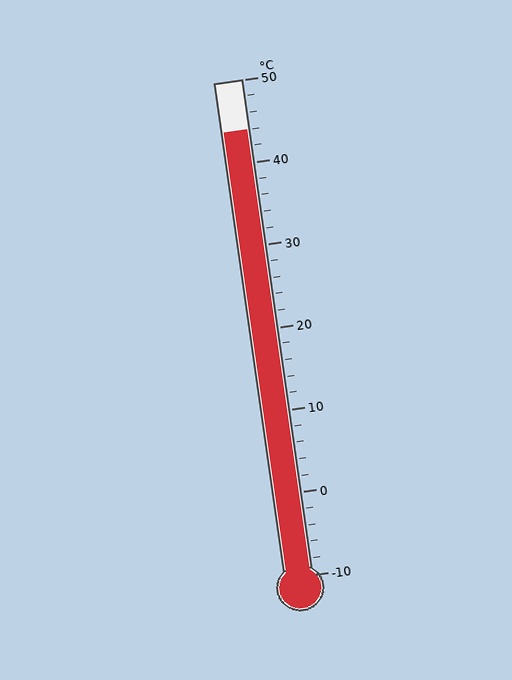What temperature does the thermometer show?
The thermometer shows approximately 44°C.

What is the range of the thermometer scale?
The thermometer scale ranges from -10°C to 50°C.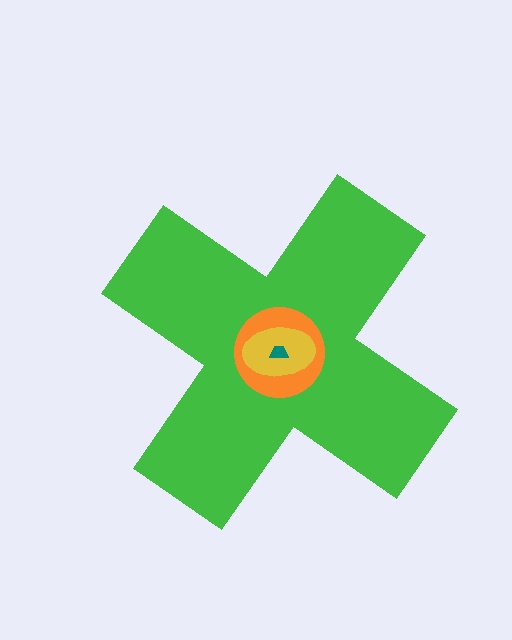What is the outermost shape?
The green cross.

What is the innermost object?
The teal trapezoid.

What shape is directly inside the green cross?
The orange circle.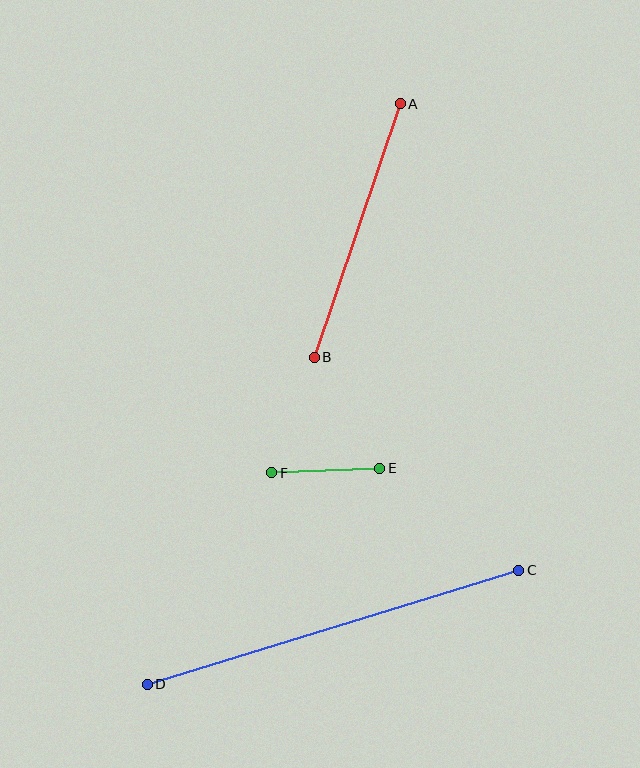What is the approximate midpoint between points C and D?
The midpoint is at approximately (333, 627) pixels.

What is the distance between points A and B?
The distance is approximately 268 pixels.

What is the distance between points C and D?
The distance is approximately 389 pixels.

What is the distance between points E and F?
The distance is approximately 108 pixels.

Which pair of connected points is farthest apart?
Points C and D are farthest apart.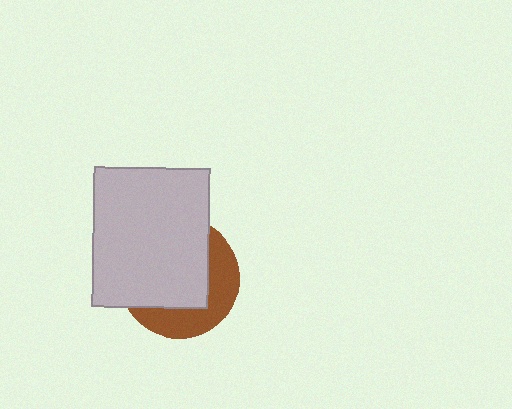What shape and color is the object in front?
The object in front is a light gray rectangle.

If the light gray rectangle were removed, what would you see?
You would see the complete brown circle.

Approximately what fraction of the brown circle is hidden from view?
Roughly 62% of the brown circle is hidden behind the light gray rectangle.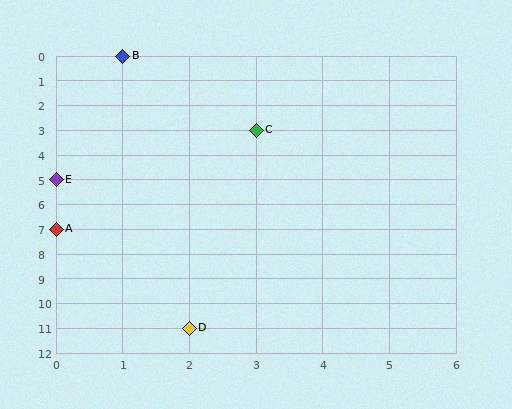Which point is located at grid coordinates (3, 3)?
Point C is at (3, 3).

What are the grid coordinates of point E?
Point E is at grid coordinates (0, 5).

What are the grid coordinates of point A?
Point A is at grid coordinates (0, 7).